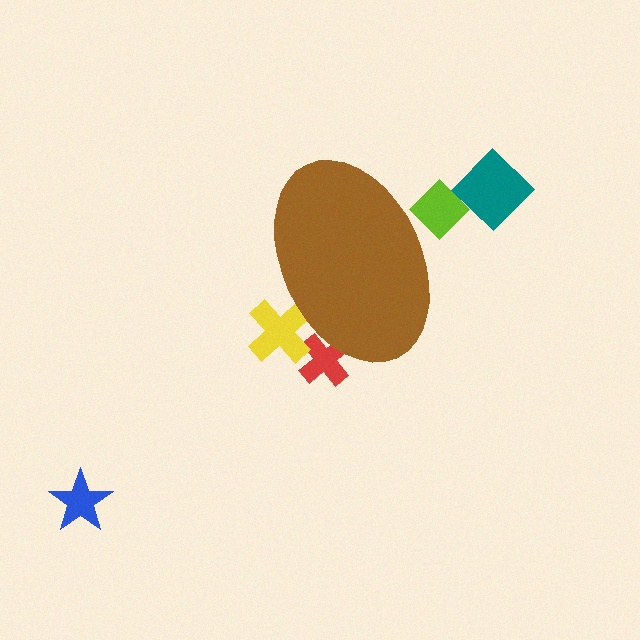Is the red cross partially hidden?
Yes, the red cross is partially hidden behind the brown ellipse.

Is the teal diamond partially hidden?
No, the teal diamond is fully visible.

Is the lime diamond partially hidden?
Yes, the lime diamond is partially hidden behind the brown ellipse.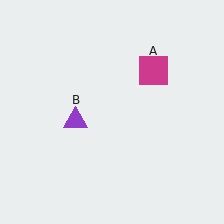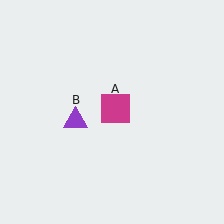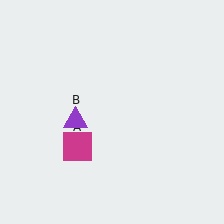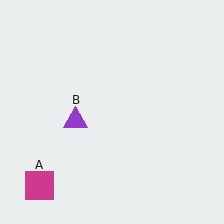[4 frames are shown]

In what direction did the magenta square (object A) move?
The magenta square (object A) moved down and to the left.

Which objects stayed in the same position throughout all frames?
Purple triangle (object B) remained stationary.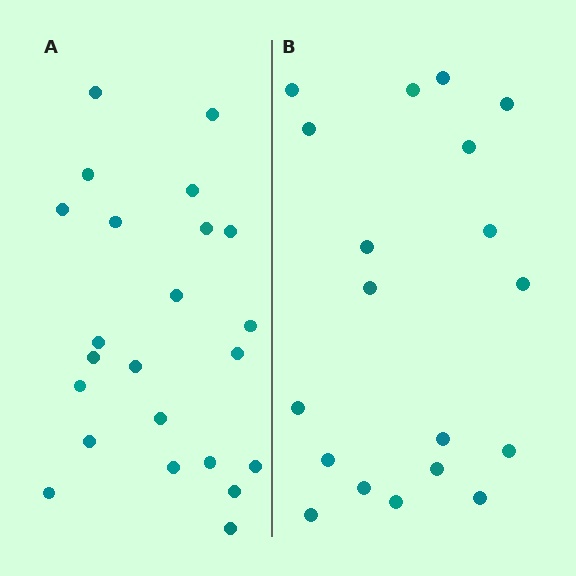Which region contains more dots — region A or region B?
Region A (the left region) has more dots.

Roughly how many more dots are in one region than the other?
Region A has about 4 more dots than region B.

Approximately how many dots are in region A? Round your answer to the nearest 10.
About 20 dots. (The exact count is 23, which rounds to 20.)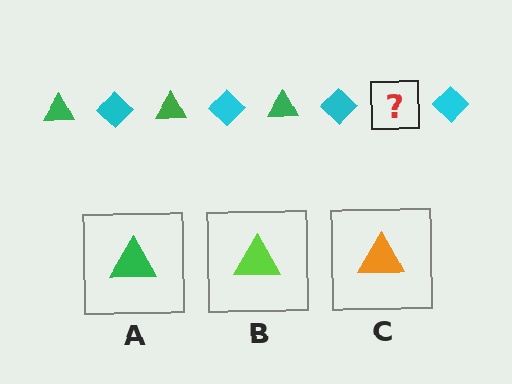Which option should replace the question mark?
Option A.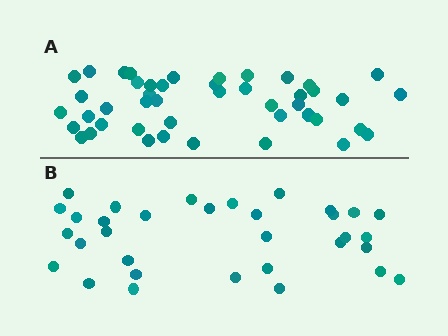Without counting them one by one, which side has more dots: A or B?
Region A (the top region) has more dots.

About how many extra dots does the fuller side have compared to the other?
Region A has roughly 12 or so more dots than region B.